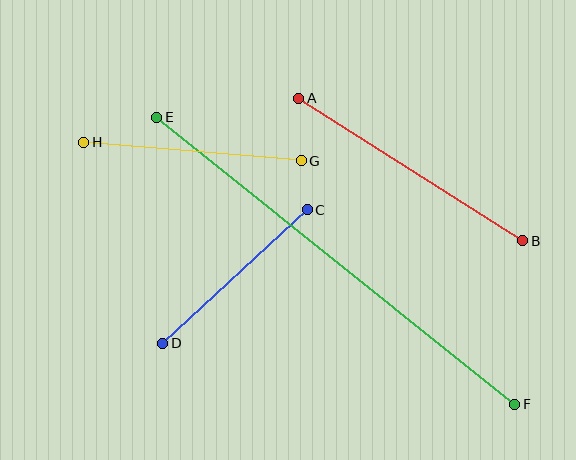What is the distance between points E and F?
The distance is approximately 459 pixels.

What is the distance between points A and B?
The distance is approximately 265 pixels.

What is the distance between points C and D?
The distance is approximately 197 pixels.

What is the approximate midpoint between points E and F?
The midpoint is at approximately (336, 261) pixels.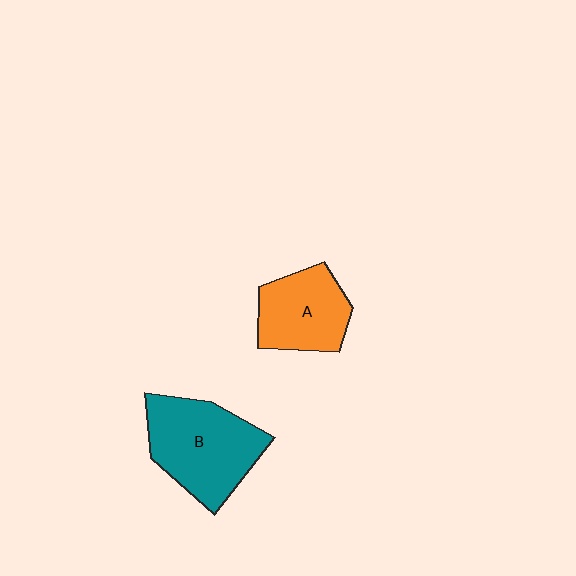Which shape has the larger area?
Shape B (teal).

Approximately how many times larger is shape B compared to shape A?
Approximately 1.4 times.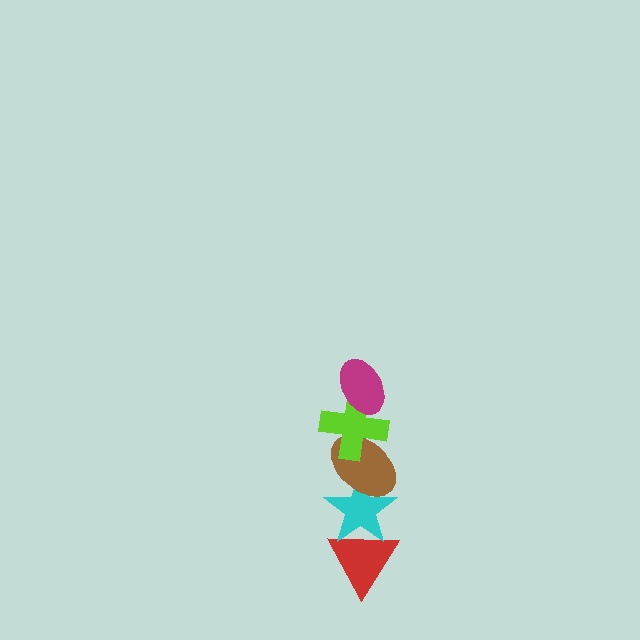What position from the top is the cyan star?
The cyan star is 4th from the top.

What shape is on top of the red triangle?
The cyan star is on top of the red triangle.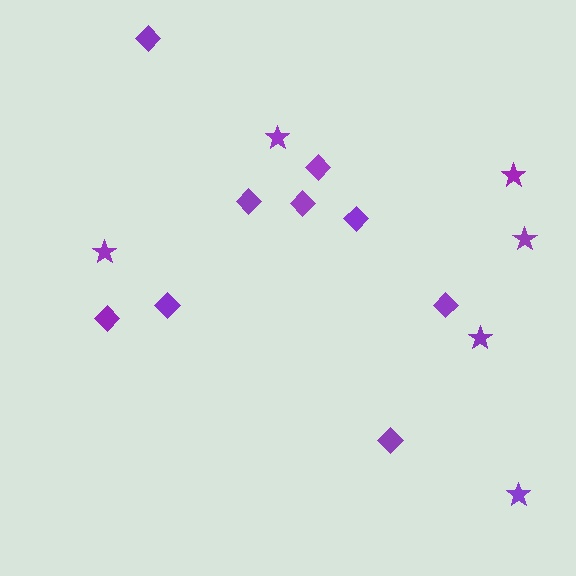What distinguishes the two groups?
There are 2 groups: one group of stars (6) and one group of diamonds (9).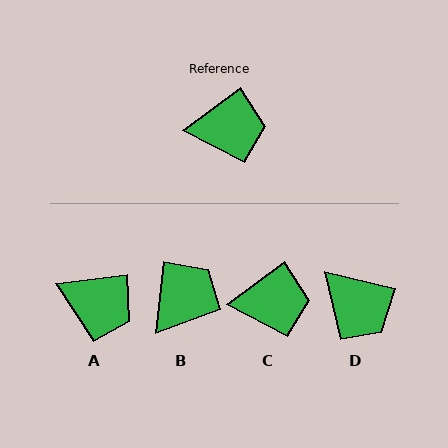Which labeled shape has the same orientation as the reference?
C.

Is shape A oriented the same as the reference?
No, it is off by about 30 degrees.